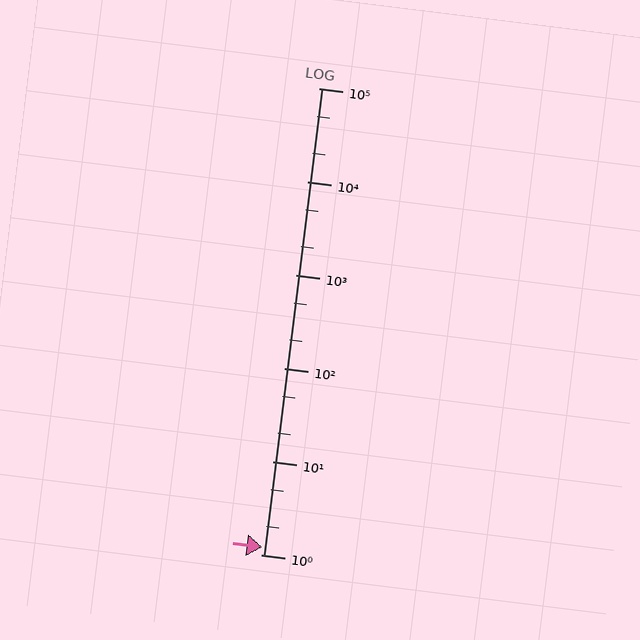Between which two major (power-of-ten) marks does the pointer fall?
The pointer is between 1 and 10.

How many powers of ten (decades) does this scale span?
The scale spans 5 decades, from 1 to 100000.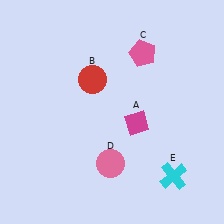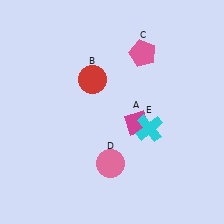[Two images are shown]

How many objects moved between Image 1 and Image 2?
1 object moved between the two images.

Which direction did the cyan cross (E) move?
The cyan cross (E) moved up.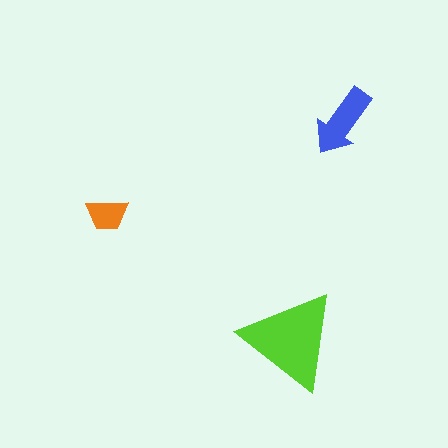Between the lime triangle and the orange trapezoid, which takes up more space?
The lime triangle.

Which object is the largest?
The lime triangle.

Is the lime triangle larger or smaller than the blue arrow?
Larger.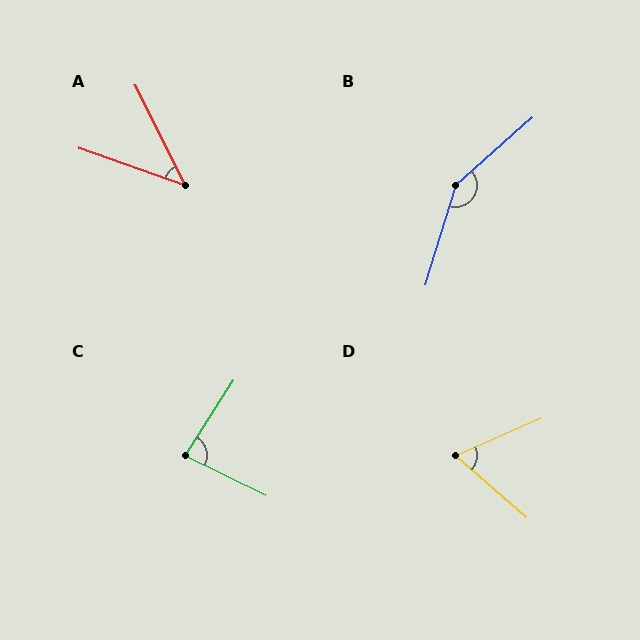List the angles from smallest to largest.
A (44°), D (65°), C (84°), B (149°).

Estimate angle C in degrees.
Approximately 84 degrees.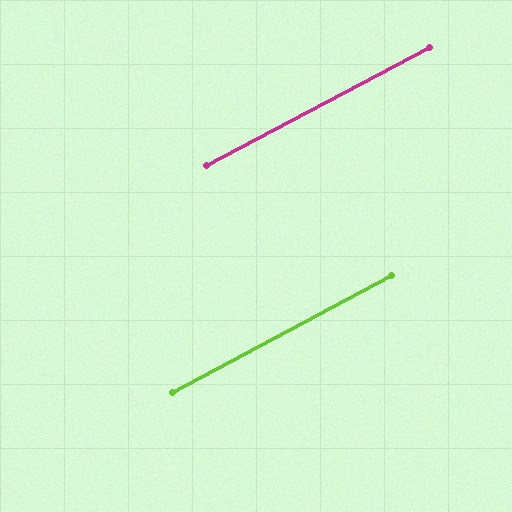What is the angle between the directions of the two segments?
Approximately 0 degrees.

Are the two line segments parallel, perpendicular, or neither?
Parallel — their directions differ by only 0.3°.